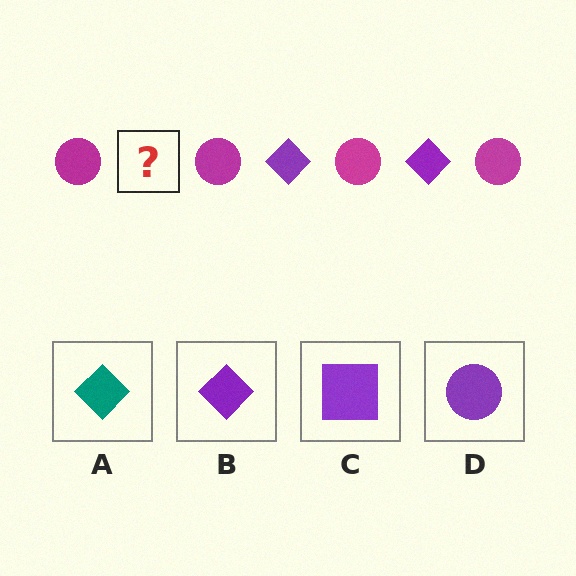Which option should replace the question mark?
Option B.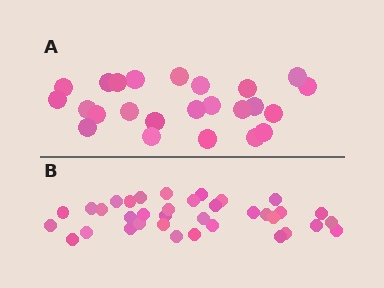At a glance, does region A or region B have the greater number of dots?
Region B (the bottom region) has more dots.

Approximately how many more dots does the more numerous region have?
Region B has roughly 12 or so more dots than region A.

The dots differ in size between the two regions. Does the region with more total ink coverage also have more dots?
No. Region A has more total ink coverage because its dots are larger, but region B actually contains more individual dots. Total area can be misleading — the number of items is what matters here.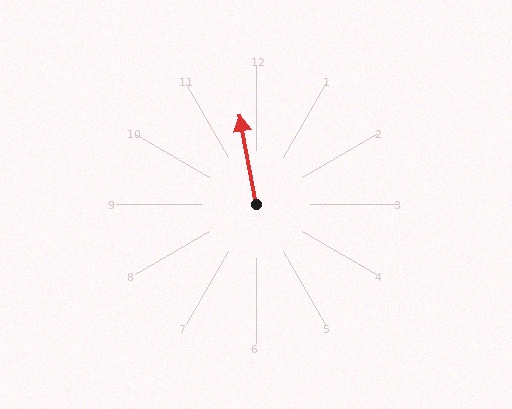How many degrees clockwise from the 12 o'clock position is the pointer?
Approximately 349 degrees.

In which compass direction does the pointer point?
North.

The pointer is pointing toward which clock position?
Roughly 12 o'clock.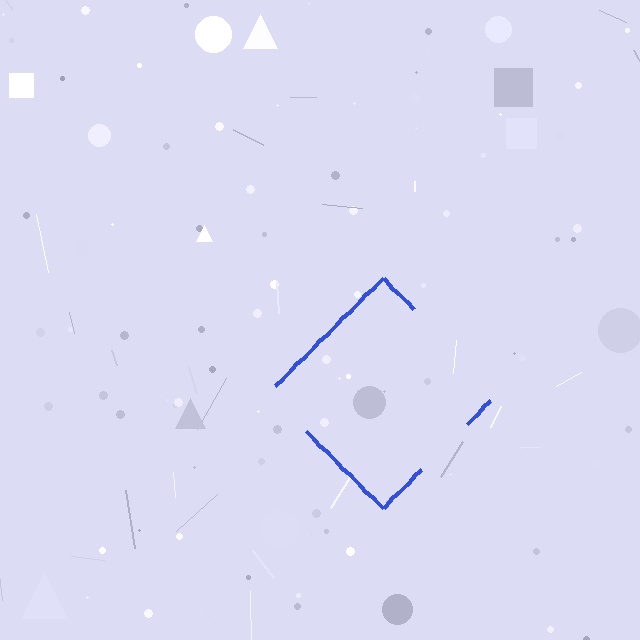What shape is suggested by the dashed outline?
The dashed outline suggests a diamond.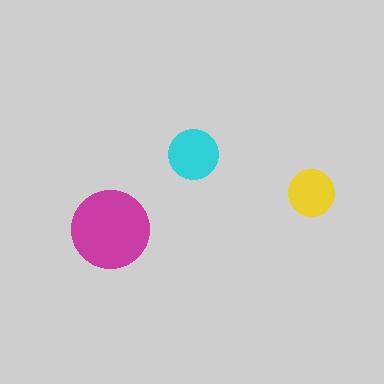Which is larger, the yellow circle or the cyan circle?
The cyan one.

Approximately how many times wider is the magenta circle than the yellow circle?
About 1.5 times wider.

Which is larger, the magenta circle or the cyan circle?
The magenta one.